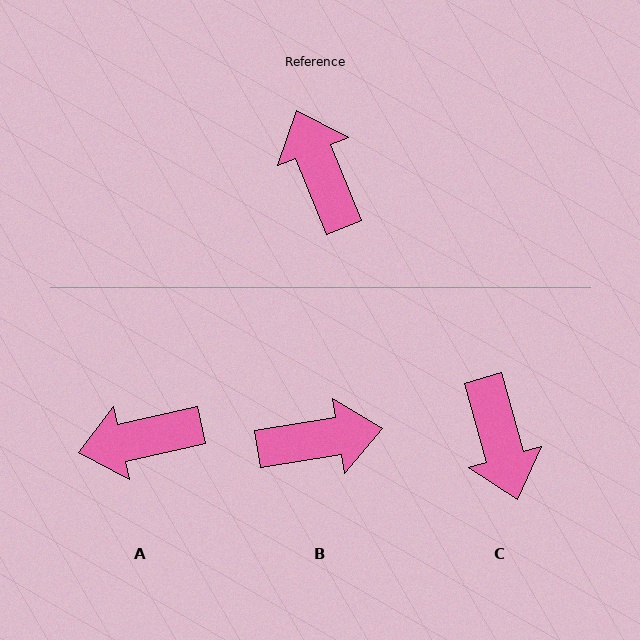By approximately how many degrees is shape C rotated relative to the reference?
Approximately 174 degrees counter-clockwise.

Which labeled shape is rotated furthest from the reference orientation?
C, about 174 degrees away.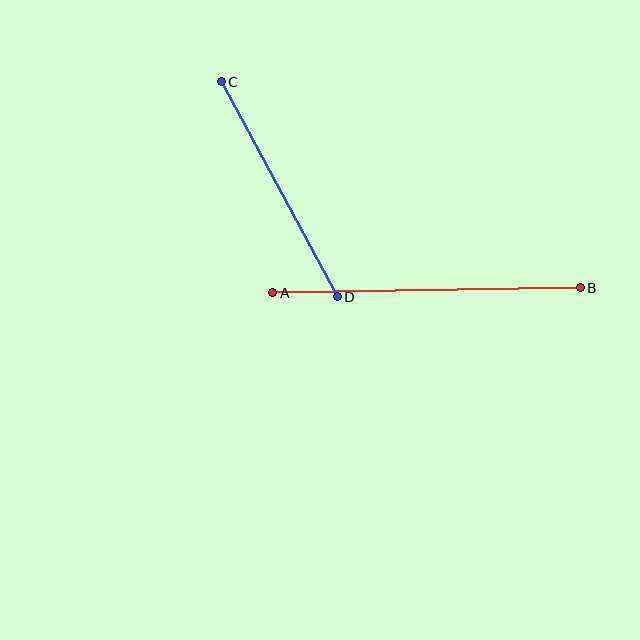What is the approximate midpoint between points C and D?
The midpoint is at approximately (279, 189) pixels.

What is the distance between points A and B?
The distance is approximately 308 pixels.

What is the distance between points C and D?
The distance is approximately 244 pixels.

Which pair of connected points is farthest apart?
Points A and B are farthest apart.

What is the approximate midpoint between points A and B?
The midpoint is at approximately (427, 290) pixels.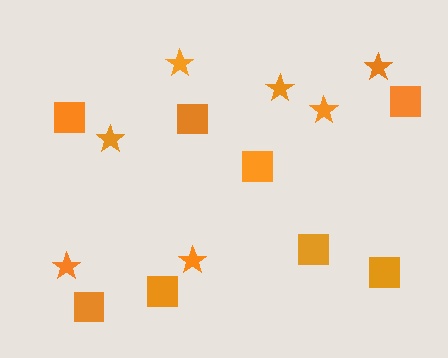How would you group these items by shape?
There are 2 groups: one group of stars (7) and one group of squares (8).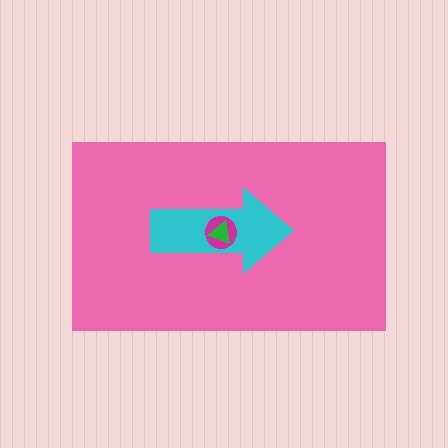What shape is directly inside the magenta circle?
The green triangle.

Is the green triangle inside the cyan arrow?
Yes.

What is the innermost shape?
The green triangle.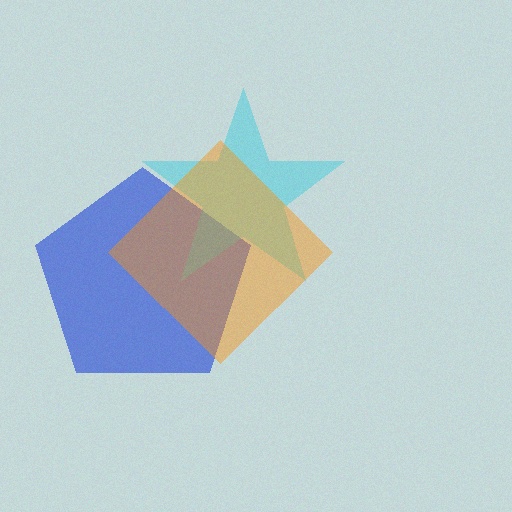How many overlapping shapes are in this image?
There are 3 overlapping shapes in the image.